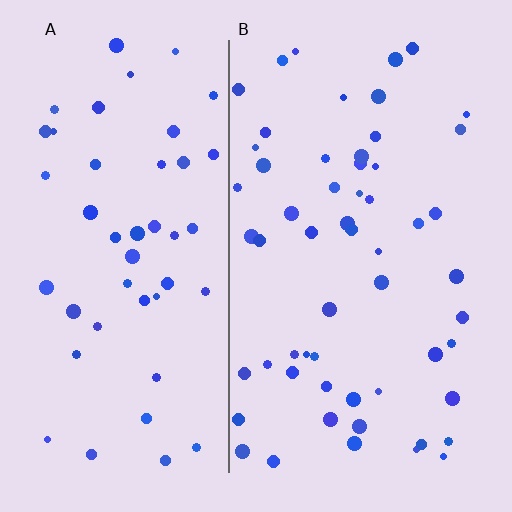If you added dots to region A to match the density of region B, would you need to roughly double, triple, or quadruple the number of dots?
Approximately double.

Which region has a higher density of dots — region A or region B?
B (the right).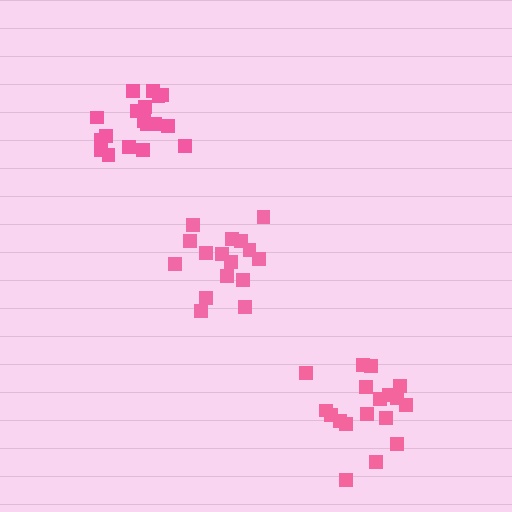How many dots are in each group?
Group 1: 16 dots, Group 2: 18 dots, Group 3: 18 dots (52 total).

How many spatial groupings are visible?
There are 3 spatial groupings.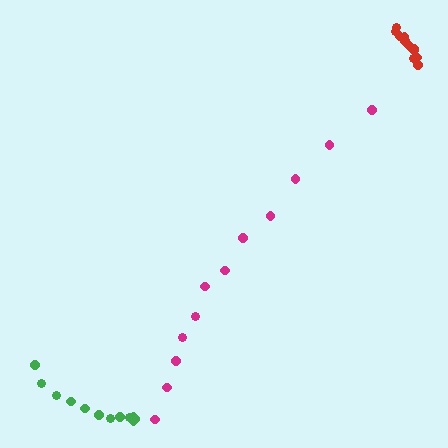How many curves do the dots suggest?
There are 3 distinct paths.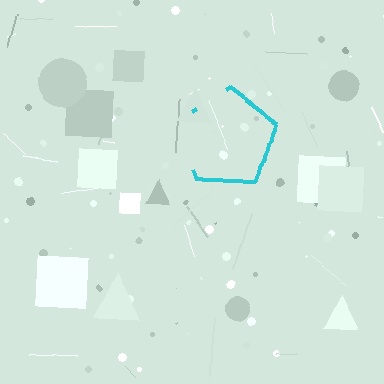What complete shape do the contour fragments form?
The contour fragments form a pentagon.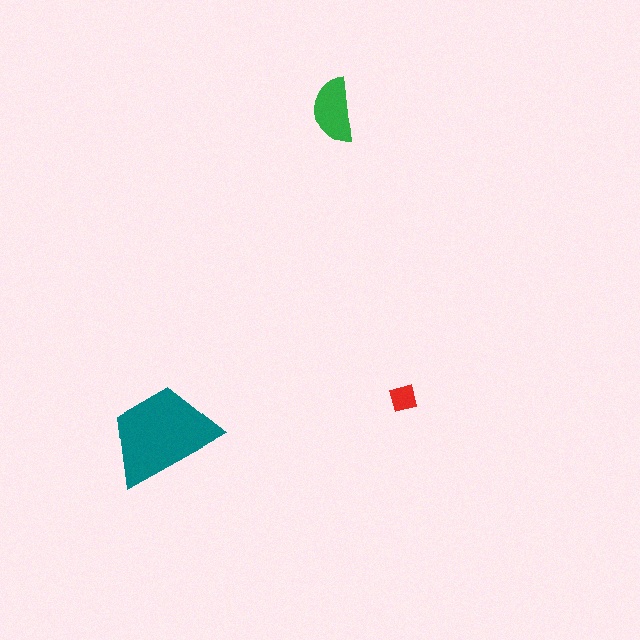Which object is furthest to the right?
The red square is rightmost.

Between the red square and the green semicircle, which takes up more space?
The green semicircle.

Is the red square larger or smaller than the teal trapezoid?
Smaller.